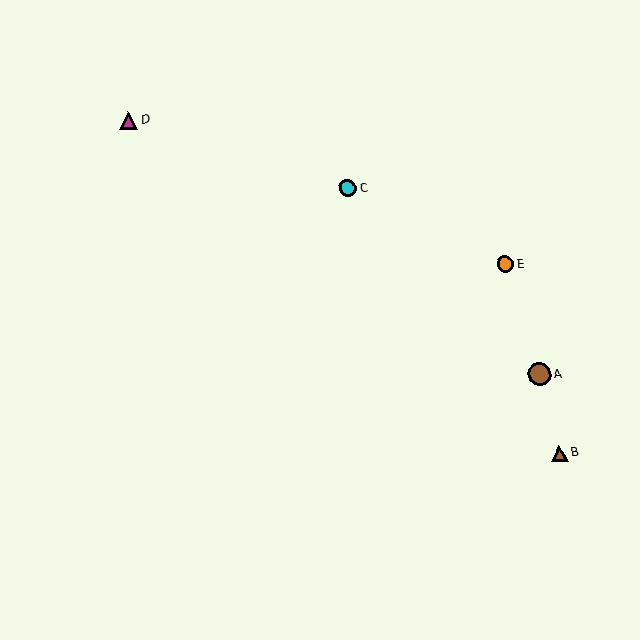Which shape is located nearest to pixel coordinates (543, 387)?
The brown circle (labeled A) at (539, 375) is nearest to that location.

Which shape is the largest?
The brown circle (labeled A) is the largest.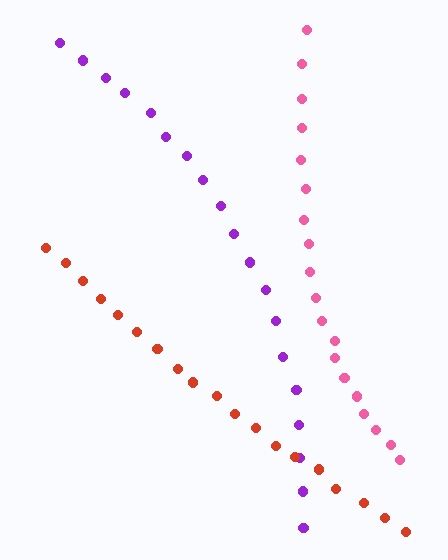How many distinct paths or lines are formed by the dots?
There are 3 distinct paths.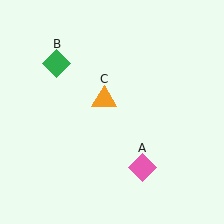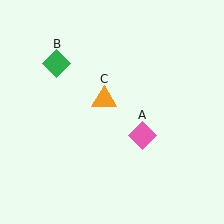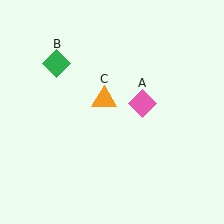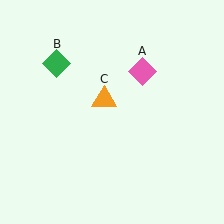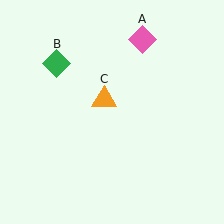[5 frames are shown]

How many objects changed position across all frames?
1 object changed position: pink diamond (object A).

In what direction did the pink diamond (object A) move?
The pink diamond (object A) moved up.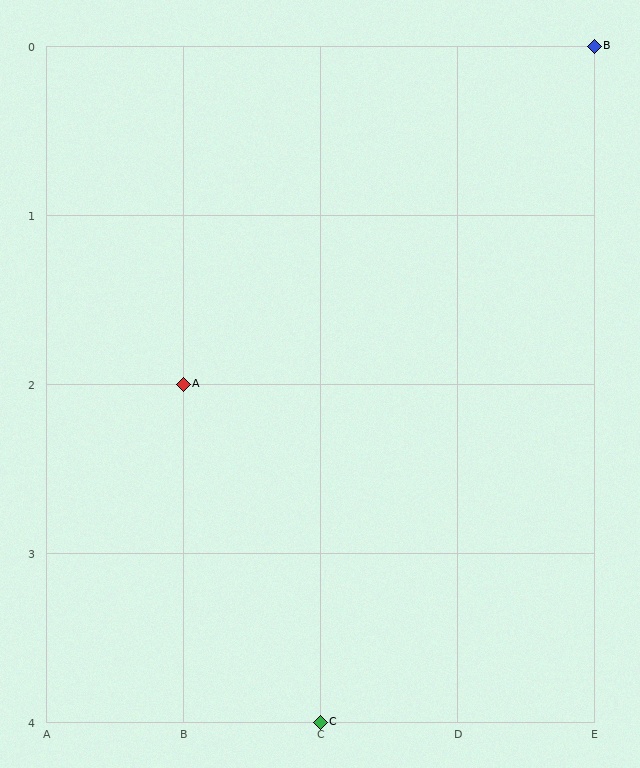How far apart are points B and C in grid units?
Points B and C are 2 columns and 4 rows apart (about 4.5 grid units diagonally).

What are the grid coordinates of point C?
Point C is at grid coordinates (C, 4).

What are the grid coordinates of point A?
Point A is at grid coordinates (B, 2).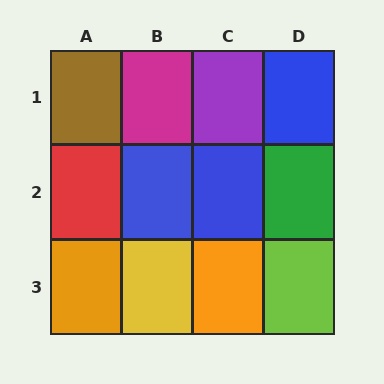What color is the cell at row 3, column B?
Yellow.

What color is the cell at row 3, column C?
Orange.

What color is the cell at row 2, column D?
Green.